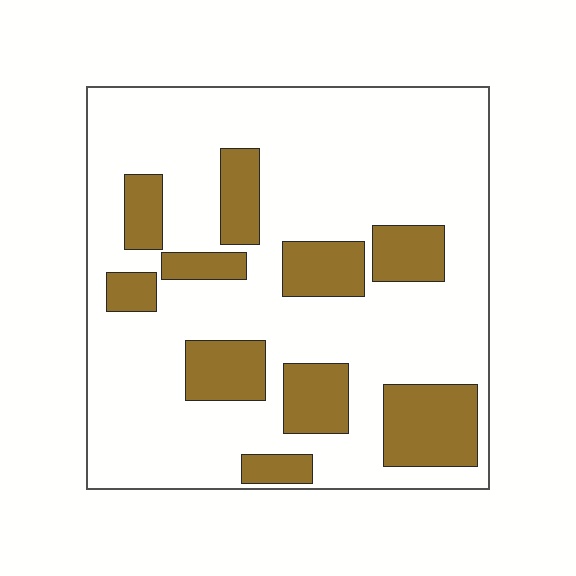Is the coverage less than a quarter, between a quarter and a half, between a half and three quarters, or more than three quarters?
Less than a quarter.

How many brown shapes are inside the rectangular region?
10.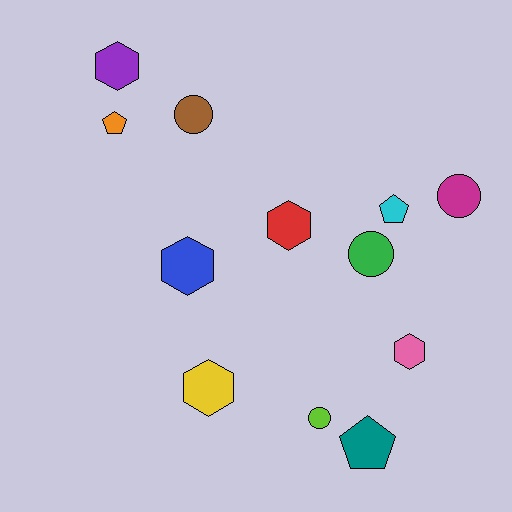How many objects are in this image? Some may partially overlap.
There are 12 objects.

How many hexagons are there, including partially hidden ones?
There are 5 hexagons.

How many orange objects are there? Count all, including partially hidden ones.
There is 1 orange object.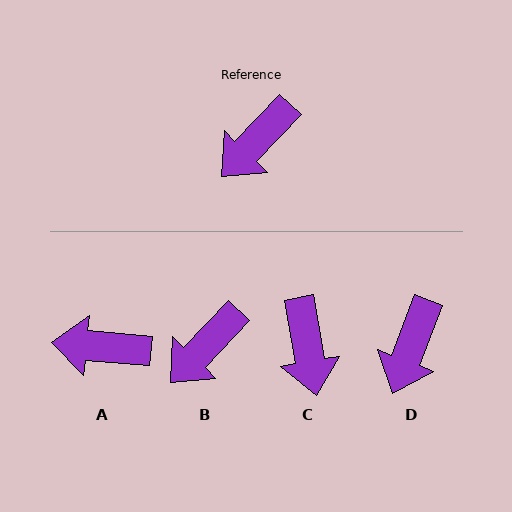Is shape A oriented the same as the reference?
No, it is off by about 51 degrees.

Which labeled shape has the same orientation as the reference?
B.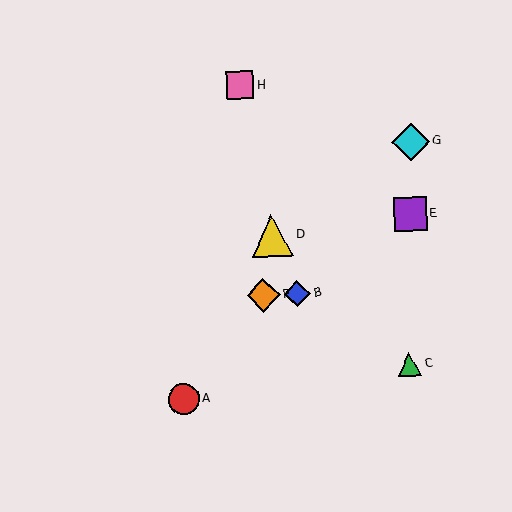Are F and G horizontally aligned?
No, F is at y≈295 and G is at y≈142.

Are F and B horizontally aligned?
Yes, both are at y≈295.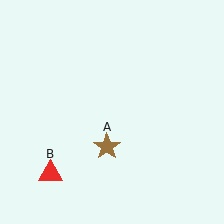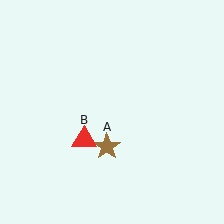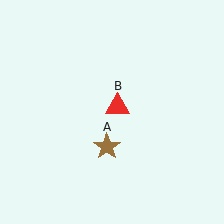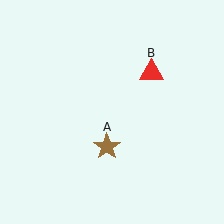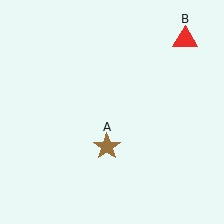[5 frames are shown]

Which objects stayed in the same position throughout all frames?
Brown star (object A) remained stationary.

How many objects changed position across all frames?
1 object changed position: red triangle (object B).